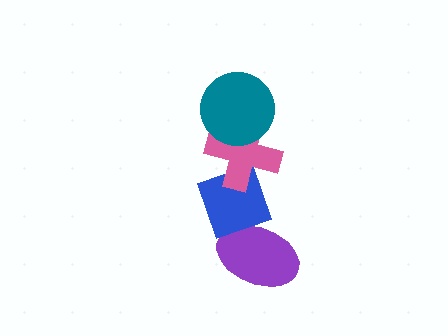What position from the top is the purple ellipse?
The purple ellipse is 4th from the top.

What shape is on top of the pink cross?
The teal circle is on top of the pink cross.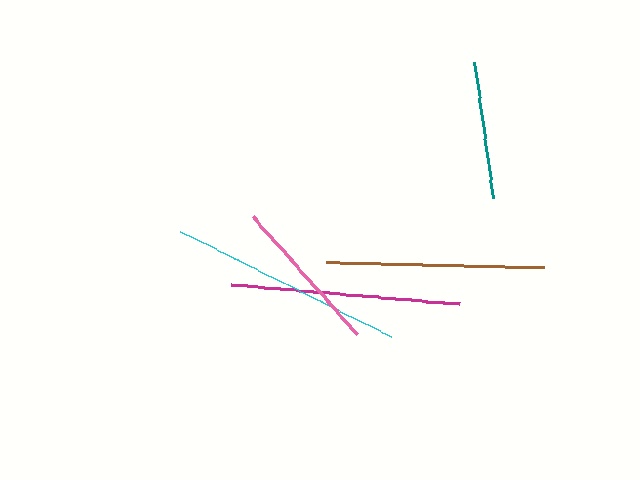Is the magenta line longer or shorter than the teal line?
The magenta line is longer than the teal line.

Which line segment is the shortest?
The teal line is the shortest at approximately 137 pixels.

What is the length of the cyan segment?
The cyan segment is approximately 235 pixels long.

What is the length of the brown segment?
The brown segment is approximately 218 pixels long.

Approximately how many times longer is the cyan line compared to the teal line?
The cyan line is approximately 1.7 times the length of the teal line.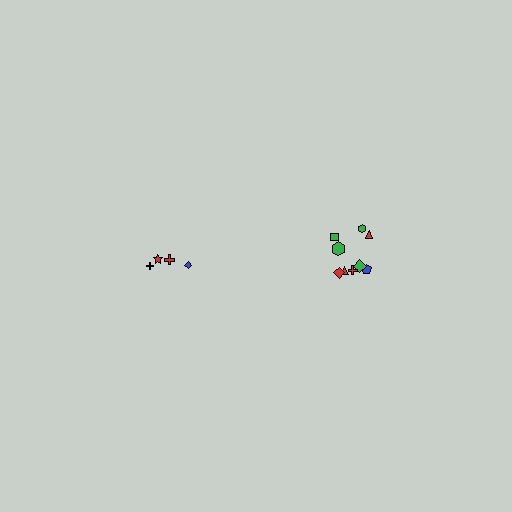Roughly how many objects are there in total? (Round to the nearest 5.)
Roughly 15 objects in total.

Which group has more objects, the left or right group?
The right group.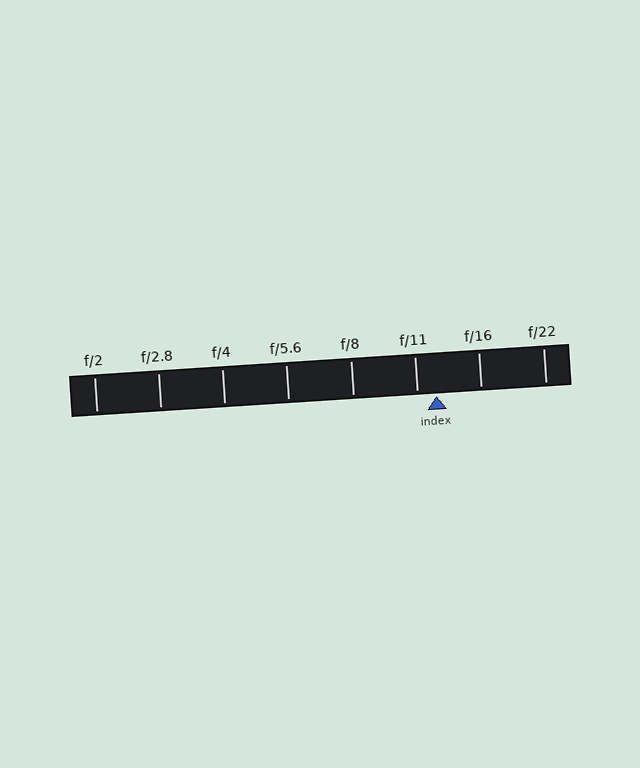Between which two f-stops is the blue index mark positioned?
The index mark is between f/11 and f/16.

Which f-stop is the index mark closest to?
The index mark is closest to f/11.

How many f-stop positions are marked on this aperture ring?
There are 8 f-stop positions marked.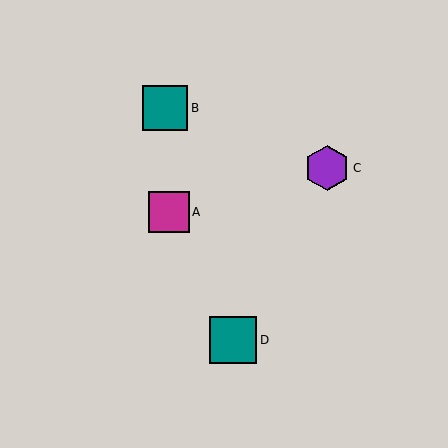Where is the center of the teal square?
The center of the teal square is at (233, 340).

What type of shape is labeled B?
Shape B is a teal square.